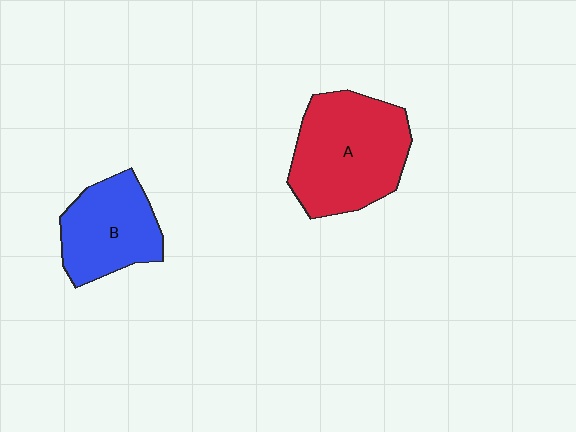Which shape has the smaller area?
Shape B (blue).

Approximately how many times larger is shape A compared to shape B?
Approximately 1.4 times.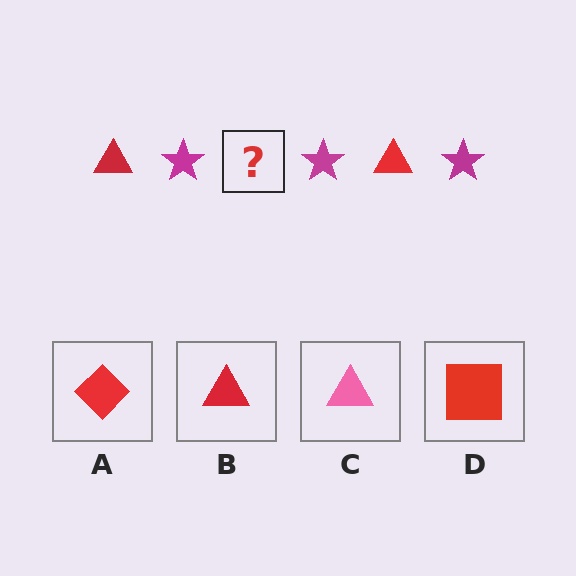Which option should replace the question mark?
Option B.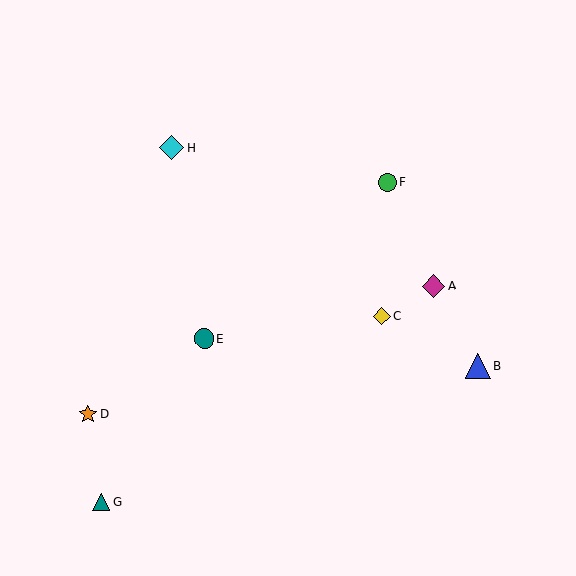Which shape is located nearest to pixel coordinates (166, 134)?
The cyan diamond (labeled H) at (171, 148) is nearest to that location.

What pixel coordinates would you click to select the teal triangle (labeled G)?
Click at (101, 501) to select the teal triangle G.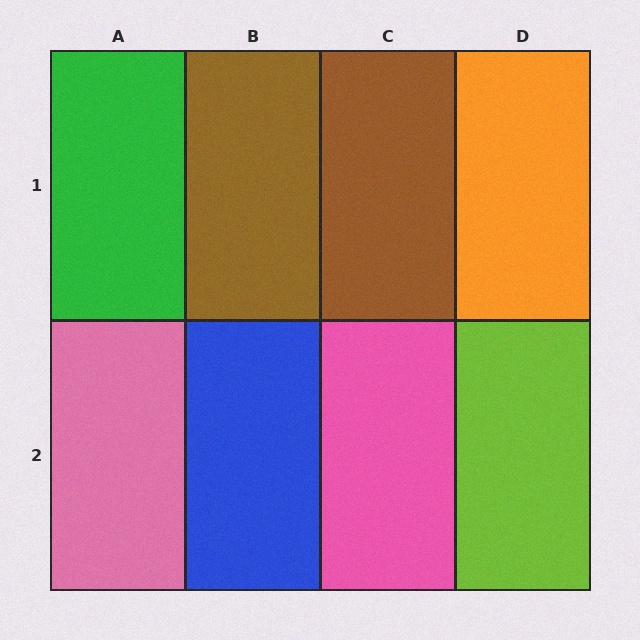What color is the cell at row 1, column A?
Green.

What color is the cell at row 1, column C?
Brown.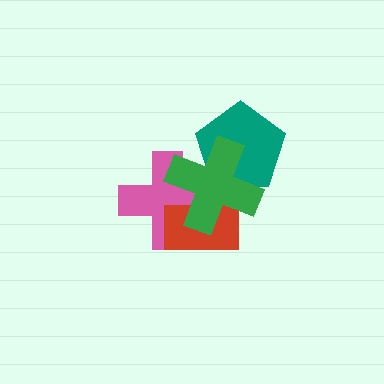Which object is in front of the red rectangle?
The green cross is in front of the red rectangle.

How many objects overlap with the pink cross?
2 objects overlap with the pink cross.